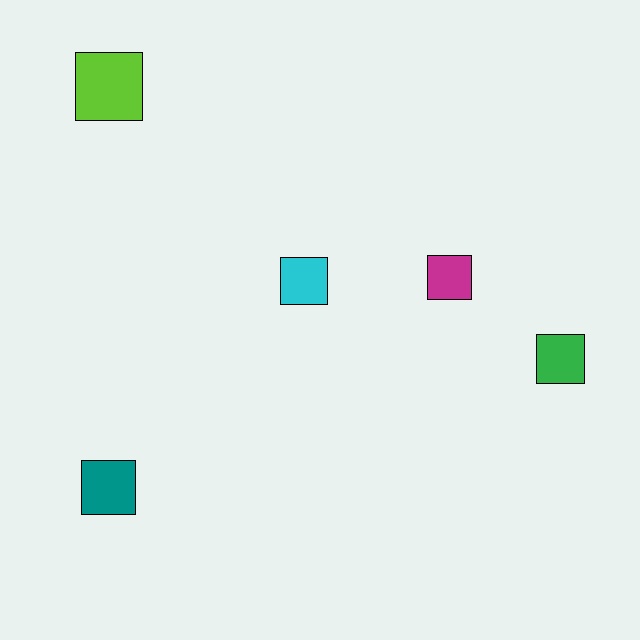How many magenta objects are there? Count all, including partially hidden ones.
There is 1 magenta object.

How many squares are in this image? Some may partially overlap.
There are 5 squares.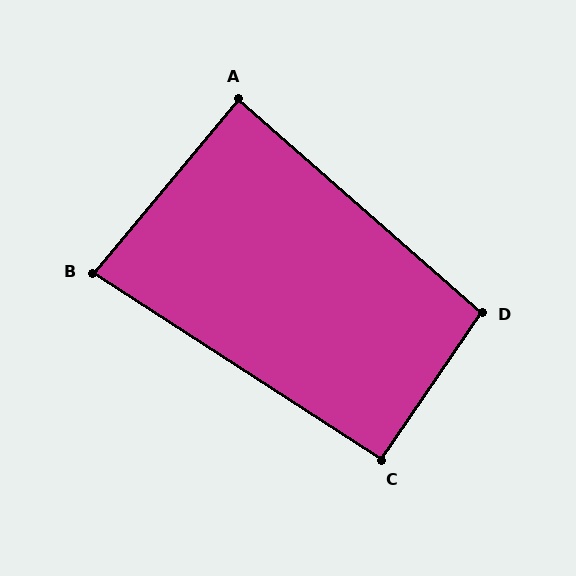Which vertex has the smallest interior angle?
B, at approximately 83 degrees.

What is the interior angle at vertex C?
Approximately 91 degrees (approximately right).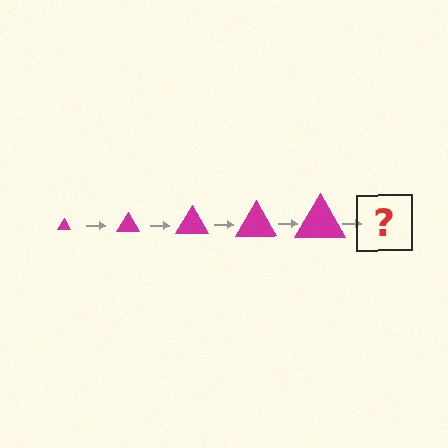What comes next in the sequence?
The next element should be a magenta triangle, larger than the previous one.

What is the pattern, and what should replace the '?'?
The pattern is that the triangle gets progressively larger each step. The '?' should be a magenta triangle, larger than the previous one.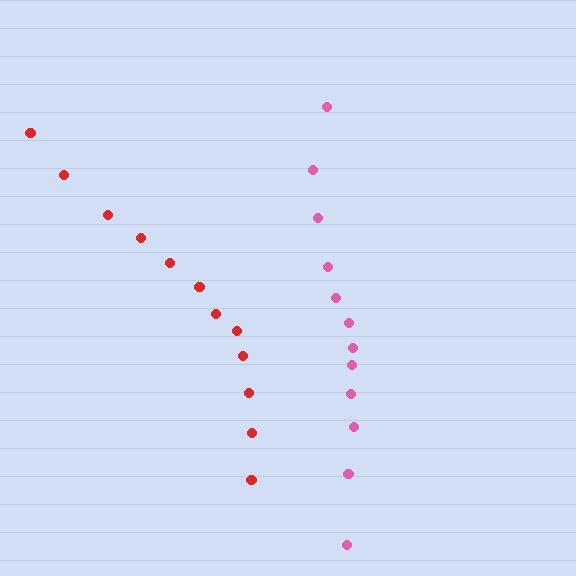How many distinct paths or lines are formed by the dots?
There are 2 distinct paths.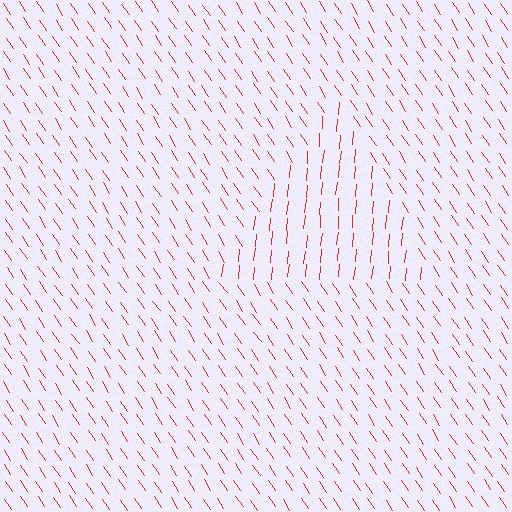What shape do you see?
I see a triangle.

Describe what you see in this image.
The image is filled with small red line segments. A triangle region in the image has lines oriented differently from the surrounding lines, creating a visible texture boundary.